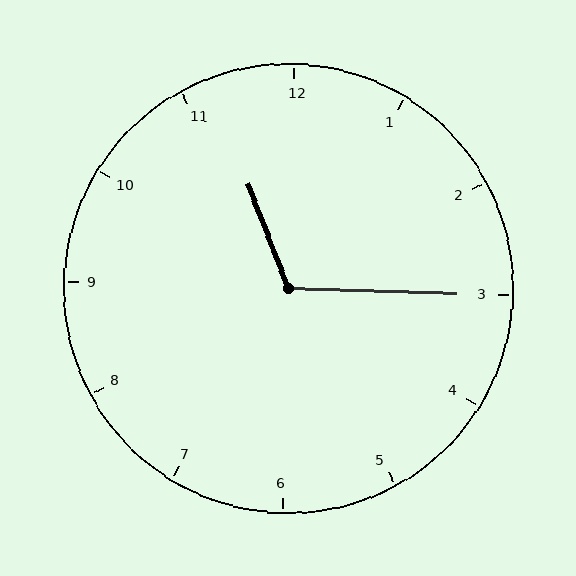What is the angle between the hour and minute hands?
Approximately 112 degrees.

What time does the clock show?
11:15.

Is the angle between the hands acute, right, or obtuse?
It is obtuse.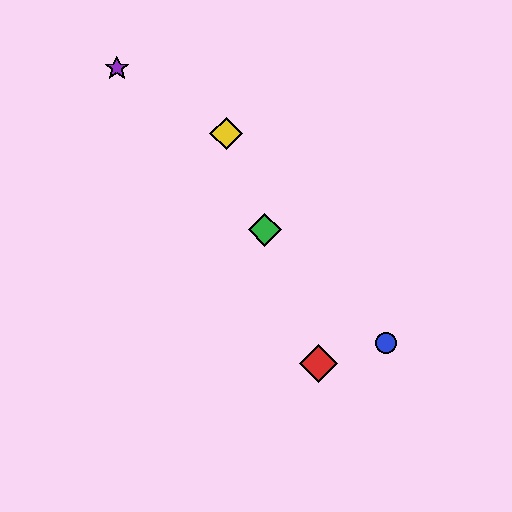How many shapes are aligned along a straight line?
3 shapes (the red diamond, the green diamond, the yellow diamond) are aligned along a straight line.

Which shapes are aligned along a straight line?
The red diamond, the green diamond, the yellow diamond are aligned along a straight line.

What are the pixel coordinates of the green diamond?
The green diamond is at (265, 230).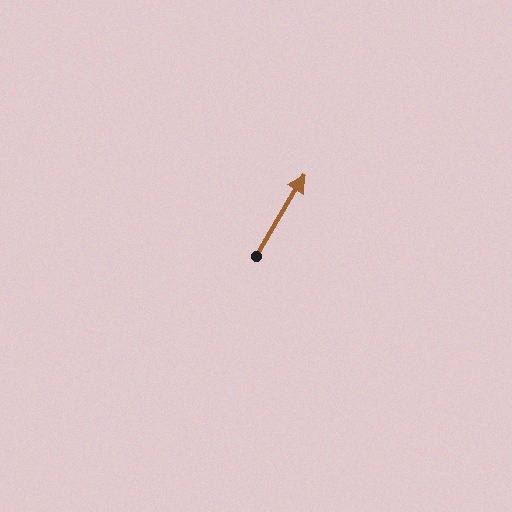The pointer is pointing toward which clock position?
Roughly 1 o'clock.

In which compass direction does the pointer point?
Northeast.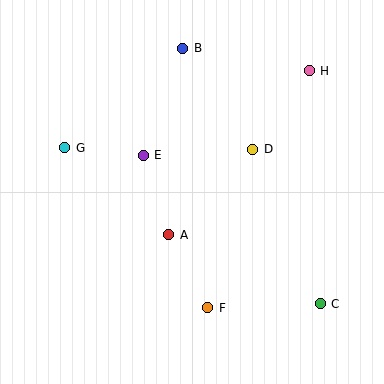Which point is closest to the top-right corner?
Point H is closest to the top-right corner.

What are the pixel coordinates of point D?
Point D is at (253, 149).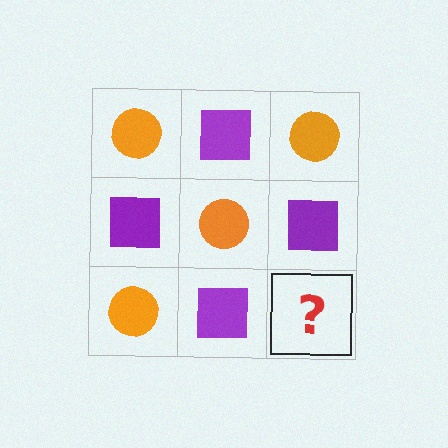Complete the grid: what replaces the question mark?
The question mark should be replaced with an orange circle.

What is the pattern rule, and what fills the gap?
The rule is that it alternates orange circle and purple square in a checkerboard pattern. The gap should be filled with an orange circle.